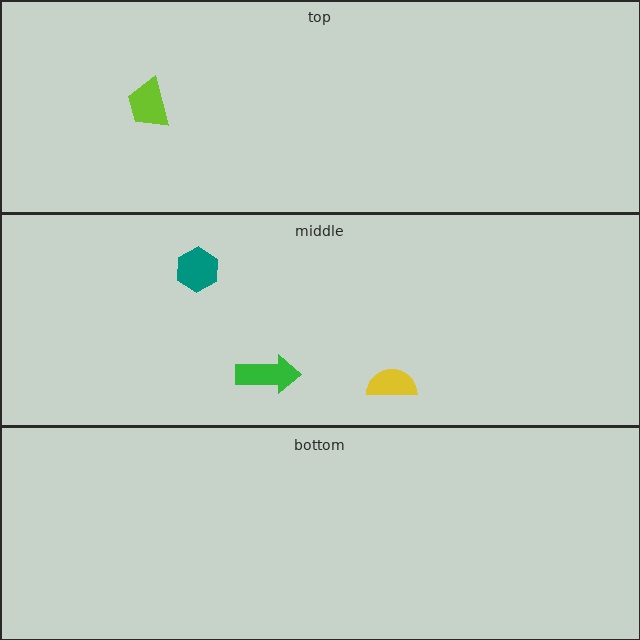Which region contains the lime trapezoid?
The top region.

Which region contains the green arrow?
The middle region.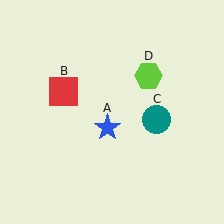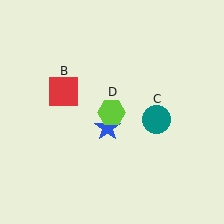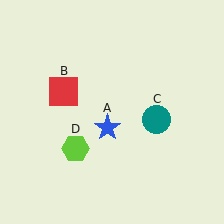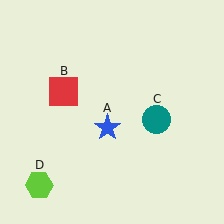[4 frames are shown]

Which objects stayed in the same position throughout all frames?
Blue star (object A) and red square (object B) and teal circle (object C) remained stationary.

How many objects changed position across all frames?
1 object changed position: lime hexagon (object D).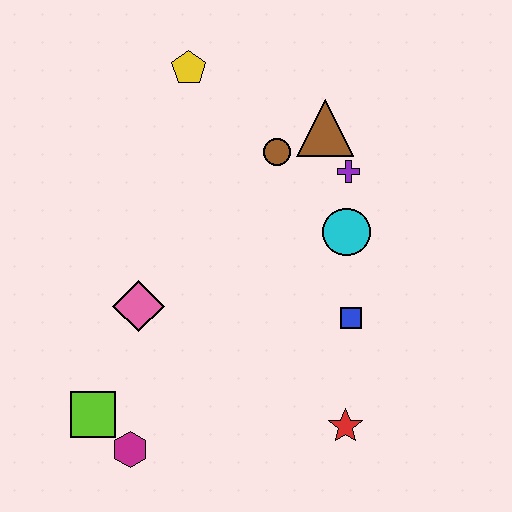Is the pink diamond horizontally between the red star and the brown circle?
No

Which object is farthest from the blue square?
The yellow pentagon is farthest from the blue square.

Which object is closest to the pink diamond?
The lime square is closest to the pink diamond.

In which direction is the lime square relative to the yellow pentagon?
The lime square is below the yellow pentagon.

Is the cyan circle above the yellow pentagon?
No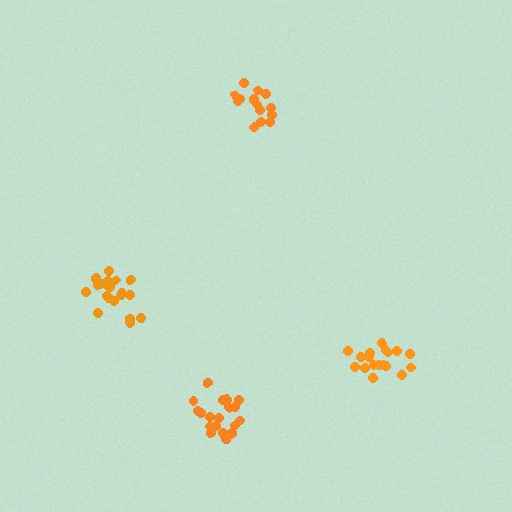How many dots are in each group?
Group 1: 20 dots, Group 2: 21 dots, Group 3: 15 dots, Group 4: 18 dots (74 total).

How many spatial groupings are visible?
There are 4 spatial groupings.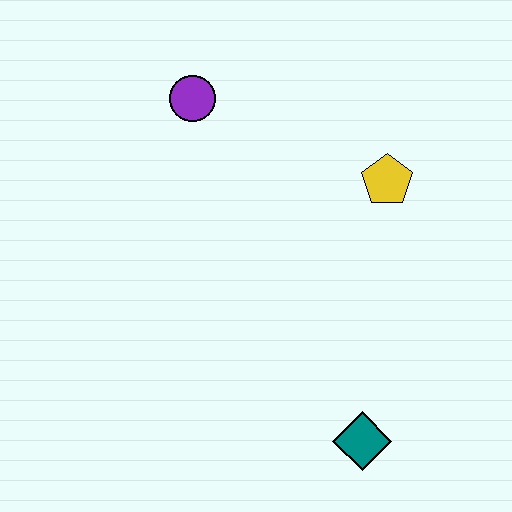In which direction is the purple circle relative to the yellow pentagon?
The purple circle is to the left of the yellow pentagon.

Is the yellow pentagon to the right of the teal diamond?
Yes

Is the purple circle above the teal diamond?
Yes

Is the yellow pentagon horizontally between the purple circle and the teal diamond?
No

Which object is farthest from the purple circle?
The teal diamond is farthest from the purple circle.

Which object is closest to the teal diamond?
The yellow pentagon is closest to the teal diamond.